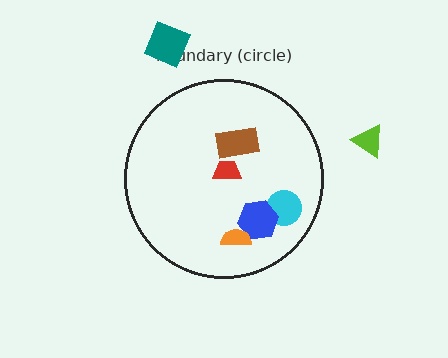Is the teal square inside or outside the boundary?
Outside.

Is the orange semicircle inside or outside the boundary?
Inside.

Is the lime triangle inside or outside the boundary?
Outside.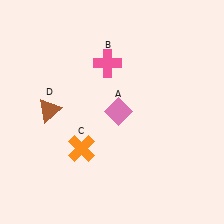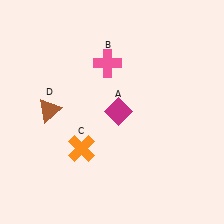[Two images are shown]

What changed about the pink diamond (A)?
In Image 1, A is pink. In Image 2, it changed to magenta.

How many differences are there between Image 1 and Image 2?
There is 1 difference between the two images.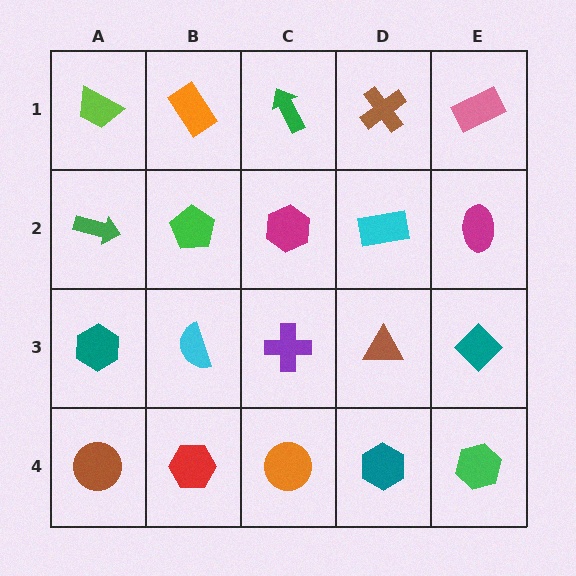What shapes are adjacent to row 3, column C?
A magenta hexagon (row 2, column C), an orange circle (row 4, column C), a cyan semicircle (row 3, column B), a brown triangle (row 3, column D).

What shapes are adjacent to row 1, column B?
A green pentagon (row 2, column B), a lime trapezoid (row 1, column A), a green arrow (row 1, column C).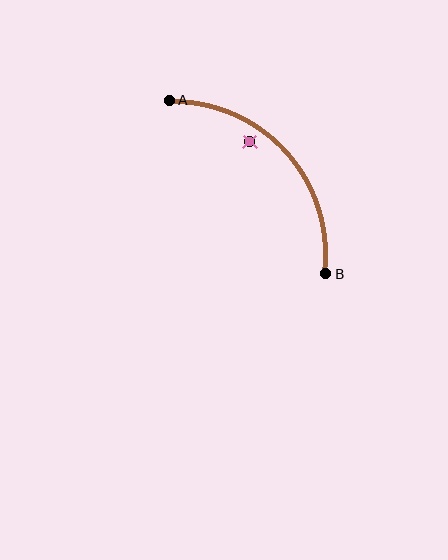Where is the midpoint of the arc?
The arc midpoint is the point on the curve farthest from the straight line joining A and B. It sits above and to the right of that line.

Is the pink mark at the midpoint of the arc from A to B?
No — the pink mark does not lie on the arc at all. It sits slightly inside the curve.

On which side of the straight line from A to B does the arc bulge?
The arc bulges above and to the right of the straight line connecting A and B.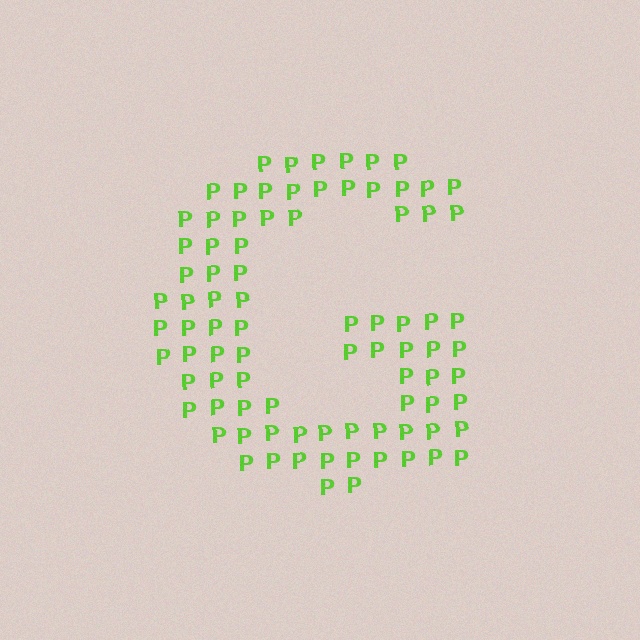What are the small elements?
The small elements are letter P's.